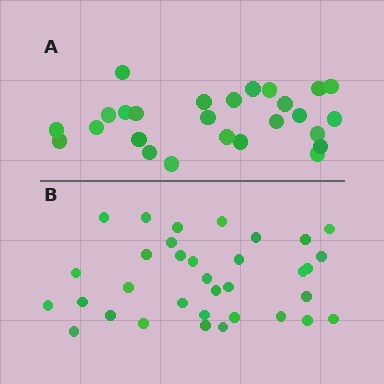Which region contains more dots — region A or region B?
Region B (the bottom region) has more dots.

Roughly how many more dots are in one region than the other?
Region B has roughly 8 or so more dots than region A.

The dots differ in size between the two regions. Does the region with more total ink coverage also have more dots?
No. Region A has more total ink coverage because its dots are larger, but region B actually contains more individual dots. Total area can be misleading — the number of items is what matters here.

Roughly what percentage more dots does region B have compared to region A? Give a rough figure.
About 30% more.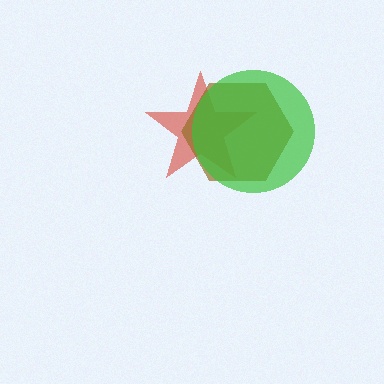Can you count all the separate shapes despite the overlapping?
Yes, there are 3 separate shapes.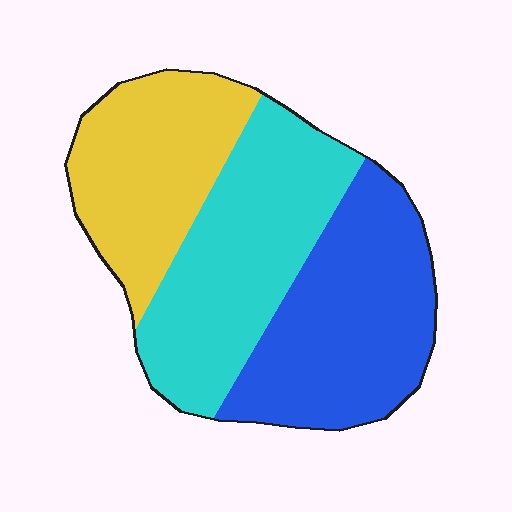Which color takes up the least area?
Yellow, at roughly 30%.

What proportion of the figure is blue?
Blue takes up between a third and a half of the figure.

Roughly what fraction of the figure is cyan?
Cyan covers roughly 35% of the figure.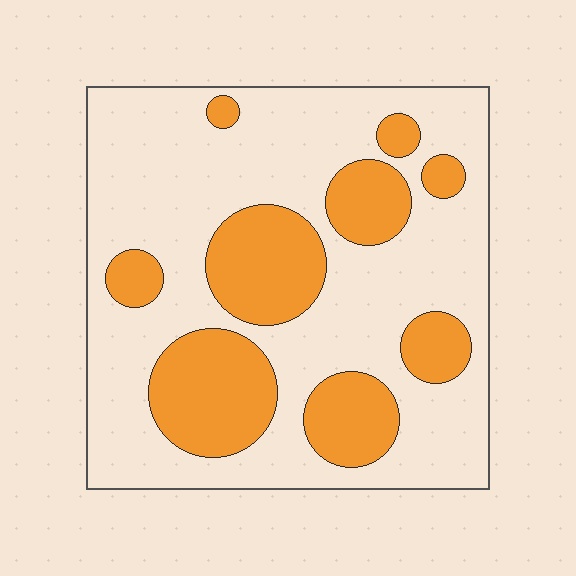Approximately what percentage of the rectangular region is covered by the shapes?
Approximately 30%.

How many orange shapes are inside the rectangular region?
9.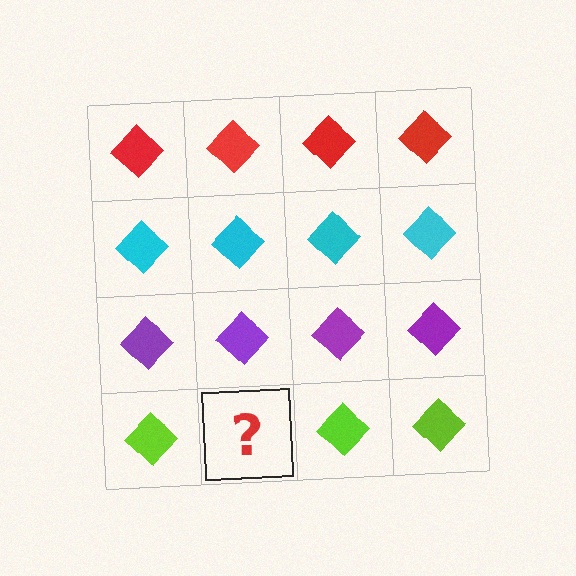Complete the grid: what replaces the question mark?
The question mark should be replaced with a lime diamond.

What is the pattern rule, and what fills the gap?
The rule is that each row has a consistent color. The gap should be filled with a lime diamond.